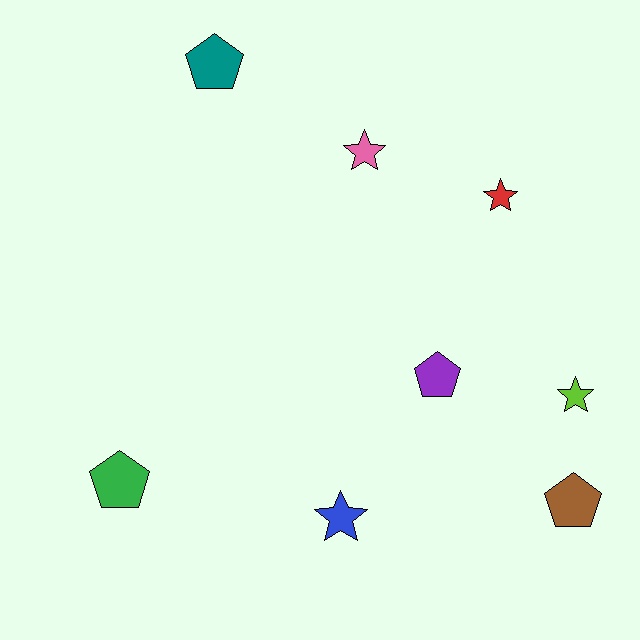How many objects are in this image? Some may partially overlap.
There are 8 objects.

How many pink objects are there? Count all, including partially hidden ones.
There is 1 pink object.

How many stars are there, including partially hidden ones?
There are 4 stars.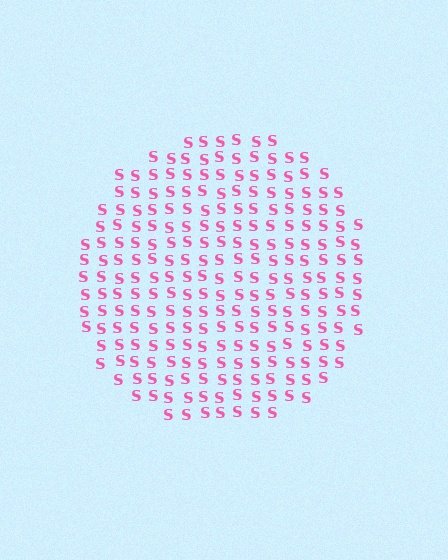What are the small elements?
The small elements are letter S's.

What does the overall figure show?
The overall figure shows a circle.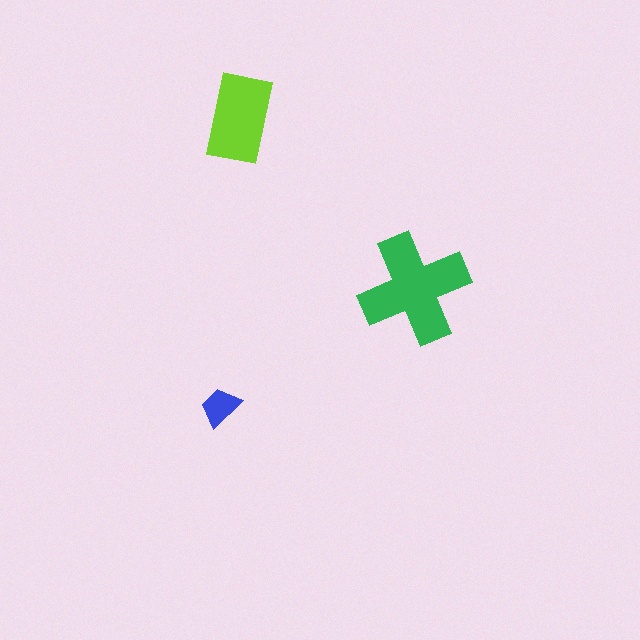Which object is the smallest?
The blue trapezoid.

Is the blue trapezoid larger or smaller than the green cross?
Smaller.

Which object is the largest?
The green cross.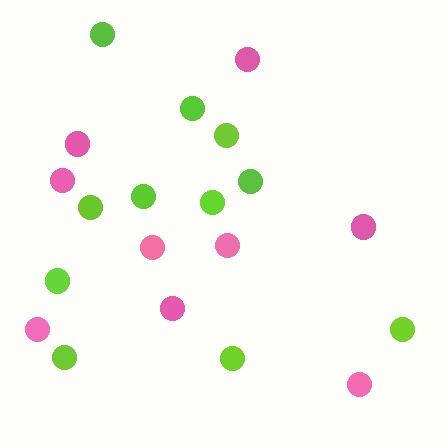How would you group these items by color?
There are 2 groups: one group of pink circles (9) and one group of lime circles (11).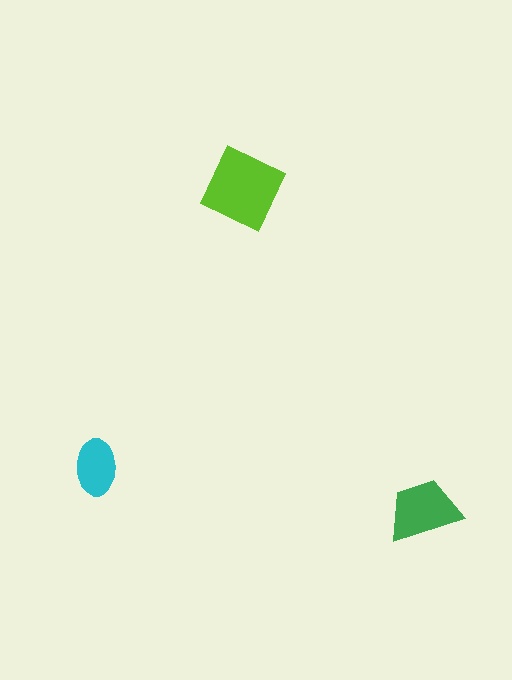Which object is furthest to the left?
The cyan ellipse is leftmost.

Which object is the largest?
The lime square.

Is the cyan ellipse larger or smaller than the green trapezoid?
Smaller.